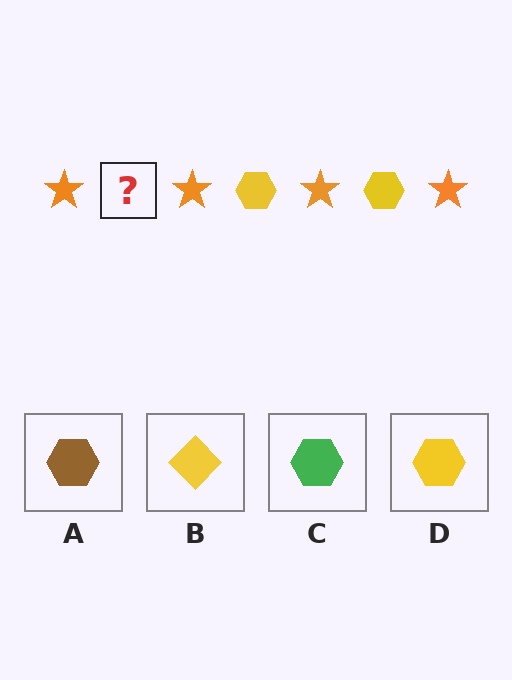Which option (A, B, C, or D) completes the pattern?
D.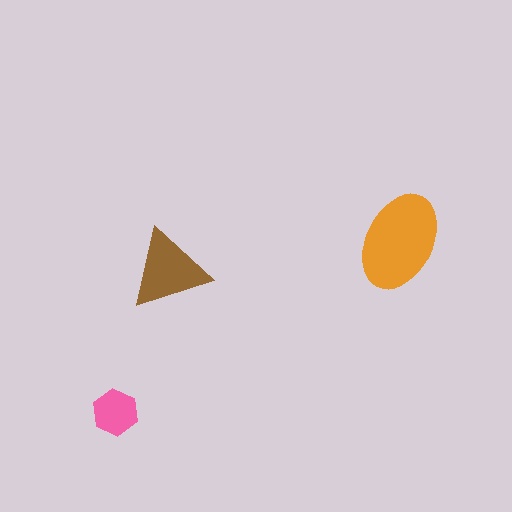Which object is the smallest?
The pink hexagon.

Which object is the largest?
The orange ellipse.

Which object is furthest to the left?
The pink hexagon is leftmost.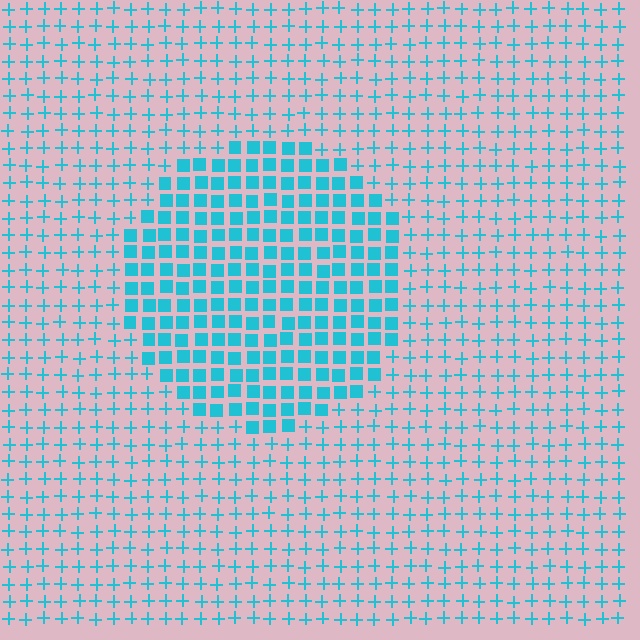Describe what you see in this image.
The image is filled with small cyan elements arranged in a uniform grid. A circle-shaped region contains squares, while the surrounding area contains plus signs. The boundary is defined purely by the change in element shape.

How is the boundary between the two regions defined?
The boundary is defined by a change in element shape: squares inside vs. plus signs outside. All elements share the same color and spacing.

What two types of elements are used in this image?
The image uses squares inside the circle region and plus signs outside it.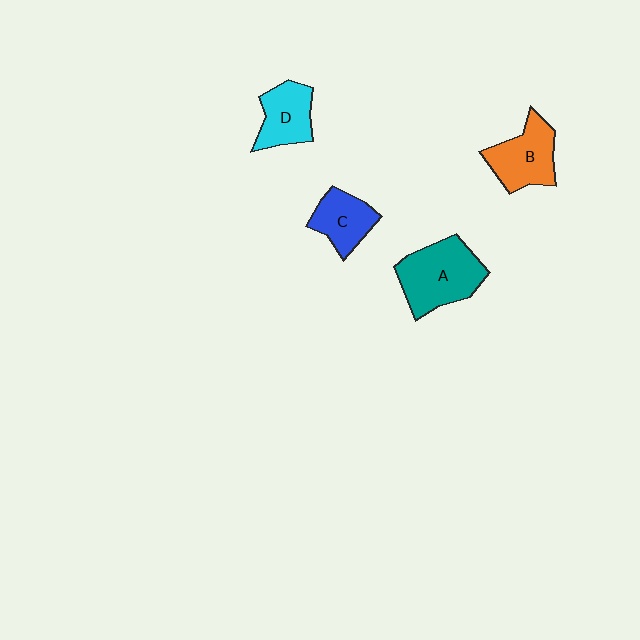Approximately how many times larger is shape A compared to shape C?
Approximately 1.6 times.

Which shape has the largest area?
Shape A (teal).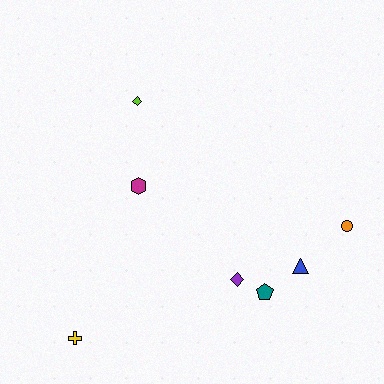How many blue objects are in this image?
There is 1 blue object.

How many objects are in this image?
There are 7 objects.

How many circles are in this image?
There is 1 circle.